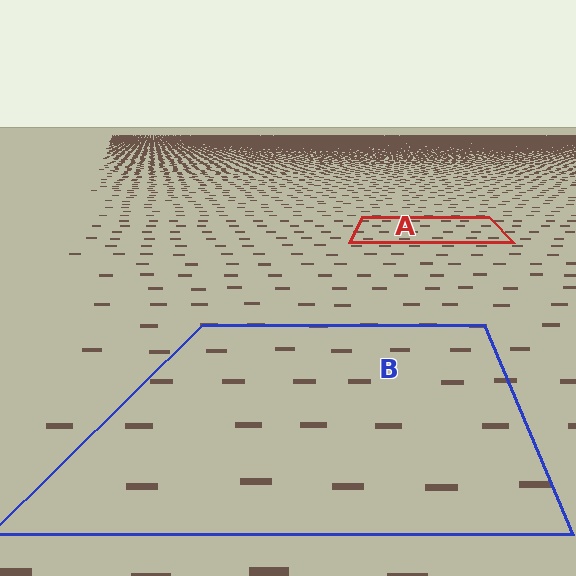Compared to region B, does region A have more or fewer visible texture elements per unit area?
Region A has more texture elements per unit area — they are packed more densely because it is farther away.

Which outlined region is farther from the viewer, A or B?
Region A is farther from the viewer — the texture elements inside it appear smaller and more densely packed.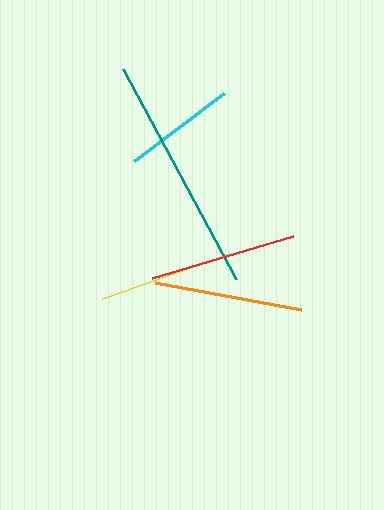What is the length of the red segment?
The red segment is approximately 147 pixels long.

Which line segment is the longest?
The teal line is the longest at approximately 239 pixels.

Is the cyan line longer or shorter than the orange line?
The orange line is longer than the cyan line.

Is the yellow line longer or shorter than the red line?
The red line is longer than the yellow line.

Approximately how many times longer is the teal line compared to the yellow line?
The teal line is approximately 1.8 times the length of the yellow line.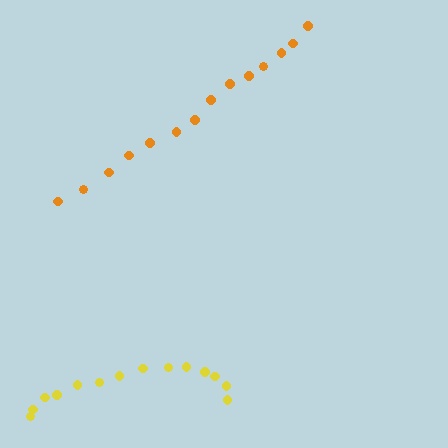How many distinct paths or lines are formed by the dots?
There are 2 distinct paths.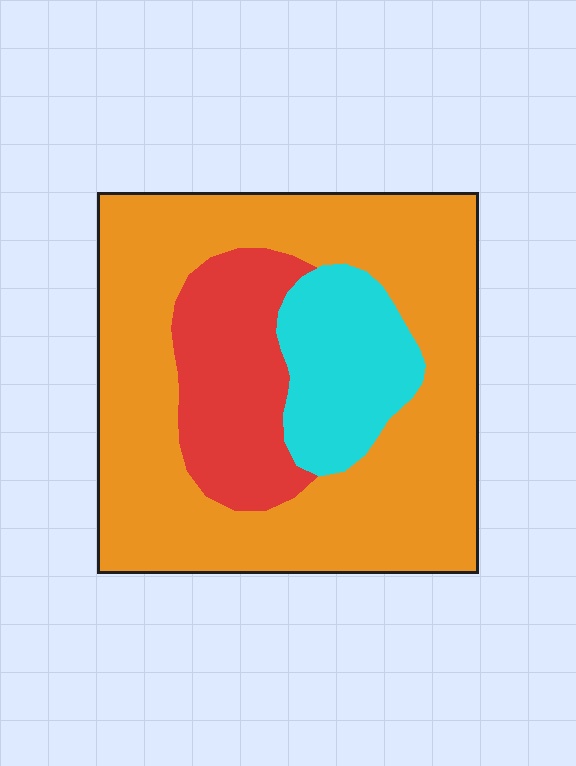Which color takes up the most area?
Orange, at roughly 65%.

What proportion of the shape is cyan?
Cyan covers about 15% of the shape.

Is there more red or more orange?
Orange.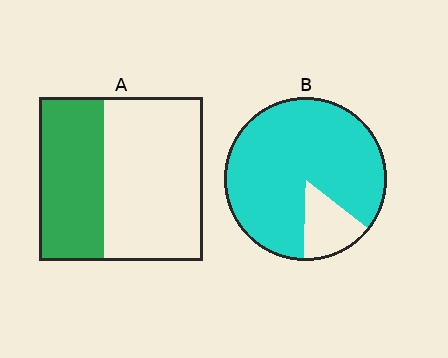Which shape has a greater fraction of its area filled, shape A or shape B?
Shape B.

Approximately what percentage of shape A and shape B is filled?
A is approximately 40% and B is approximately 85%.